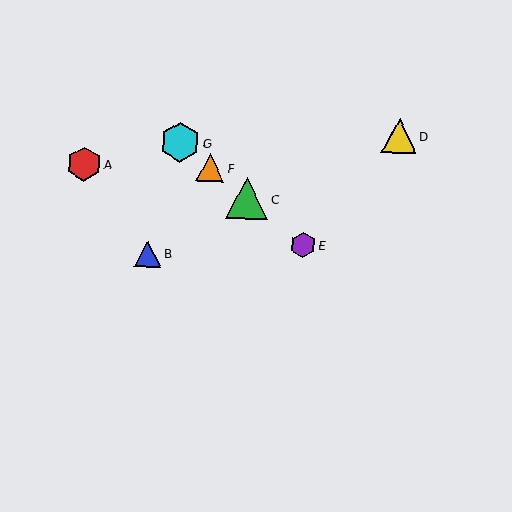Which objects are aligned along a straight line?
Objects C, E, F, G are aligned along a straight line.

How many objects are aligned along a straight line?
4 objects (C, E, F, G) are aligned along a straight line.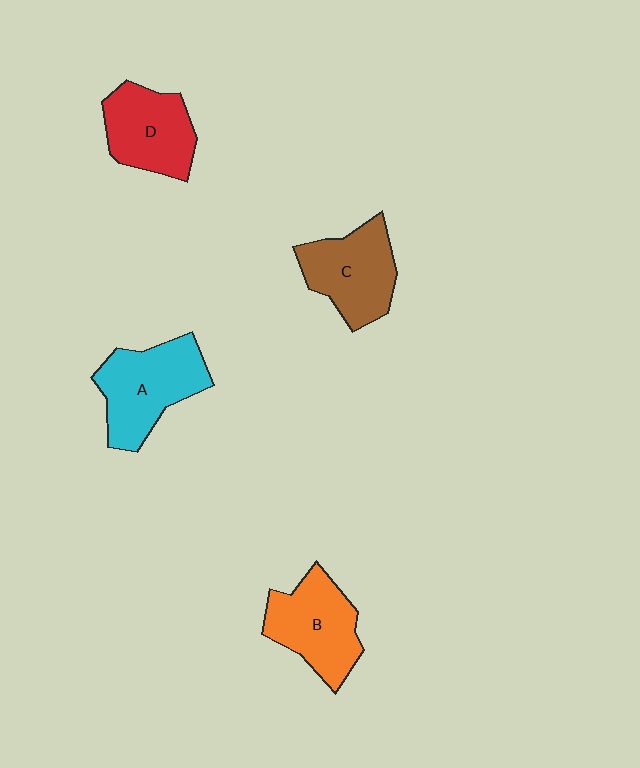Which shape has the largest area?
Shape A (cyan).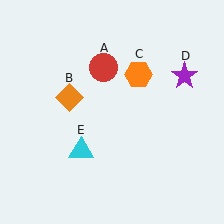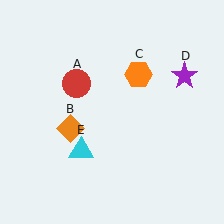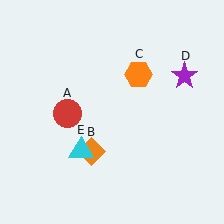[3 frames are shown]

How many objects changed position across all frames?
2 objects changed position: red circle (object A), orange diamond (object B).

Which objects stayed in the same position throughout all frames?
Orange hexagon (object C) and purple star (object D) and cyan triangle (object E) remained stationary.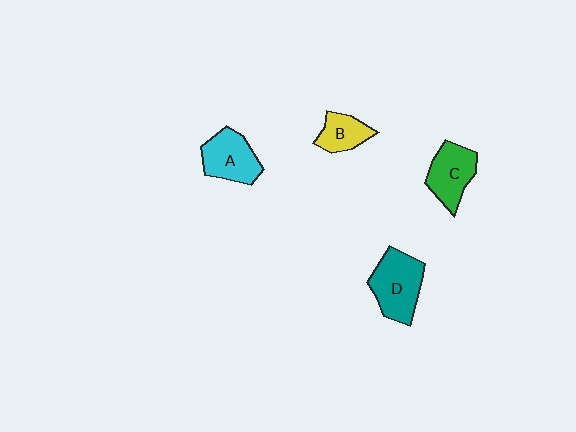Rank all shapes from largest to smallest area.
From largest to smallest: D (teal), A (cyan), C (green), B (yellow).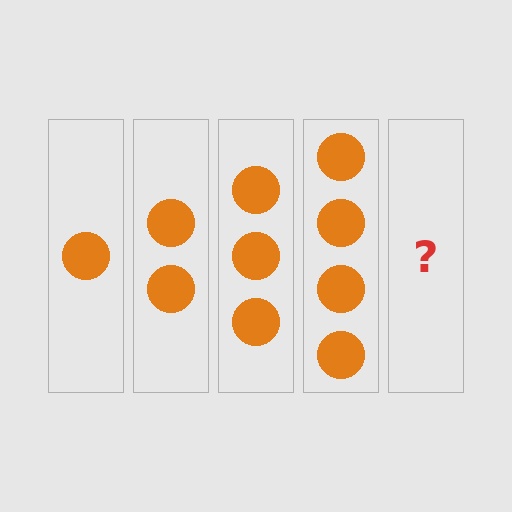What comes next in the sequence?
The next element should be 5 circles.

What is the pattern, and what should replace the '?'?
The pattern is that each step adds one more circle. The '?' should be 5 circles.